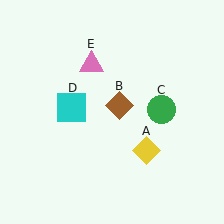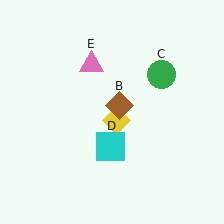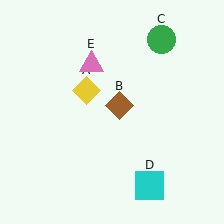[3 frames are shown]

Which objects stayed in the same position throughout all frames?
Brown diamond (object B) and pink triangle (object E) remained stationary.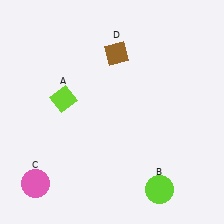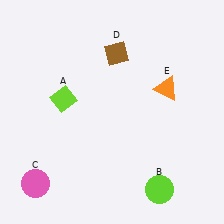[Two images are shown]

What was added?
An orange triangle (E) was added in Image 2.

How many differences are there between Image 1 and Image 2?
There is 1 difference between the two images.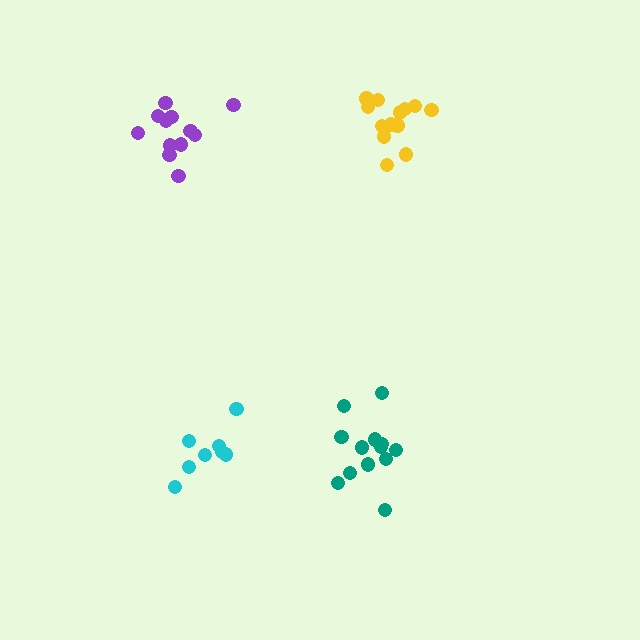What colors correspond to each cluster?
The clusters are colored: purple, cyan, teal, yellow.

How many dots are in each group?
Group 1: 12 dots, Group 2: 8 dots, Group 3: 13 dots, Group 4: 13 dots (46 total).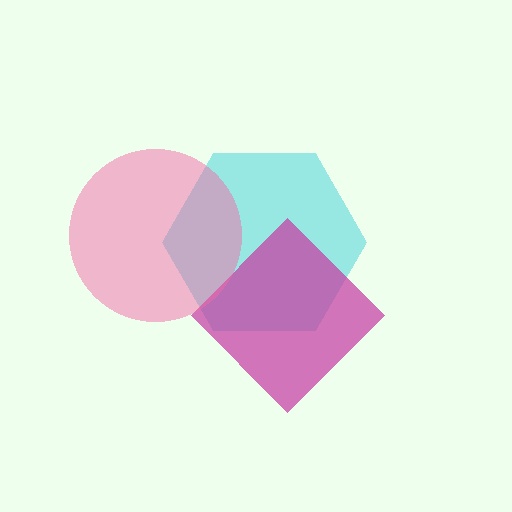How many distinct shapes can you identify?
There are 3 distinct shapes: a cyan hexagon, a magenta diamond, a pink circle.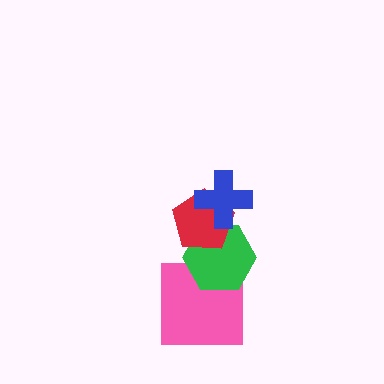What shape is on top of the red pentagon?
The blue cross is on top of the red pentagon.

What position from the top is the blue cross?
The blue cross is 1st from the top.